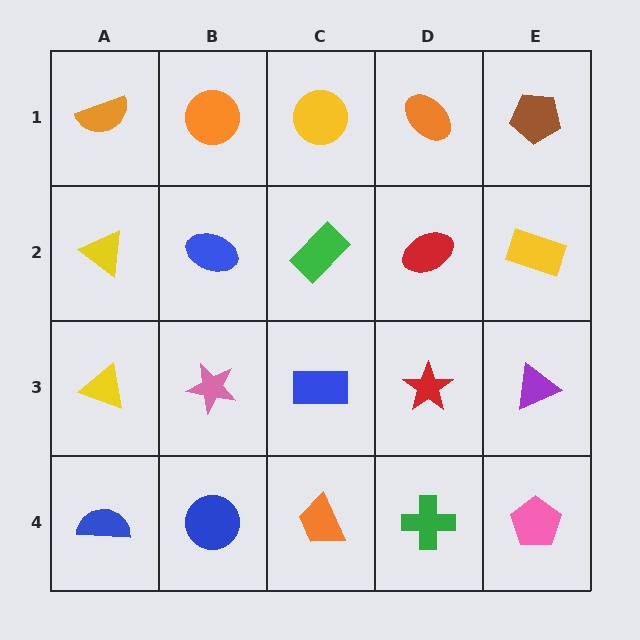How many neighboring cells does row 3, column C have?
4.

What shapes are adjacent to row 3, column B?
A blue ellipse (row 2, column B), a blue circle (row 4, column B), a yellow triangle (row 3, column A), a blue rectangle (row 3, column C).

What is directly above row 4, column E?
A purple triangle.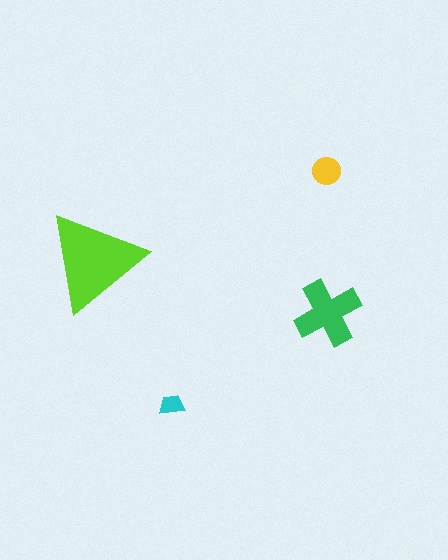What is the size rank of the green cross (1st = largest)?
2nd.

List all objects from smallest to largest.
The cyan trapezoid, the yellow circle, the green cross, the lime triangle.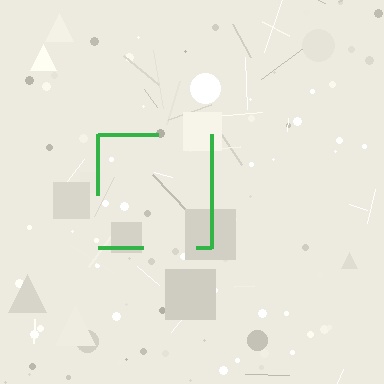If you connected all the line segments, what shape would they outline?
They would outline a square.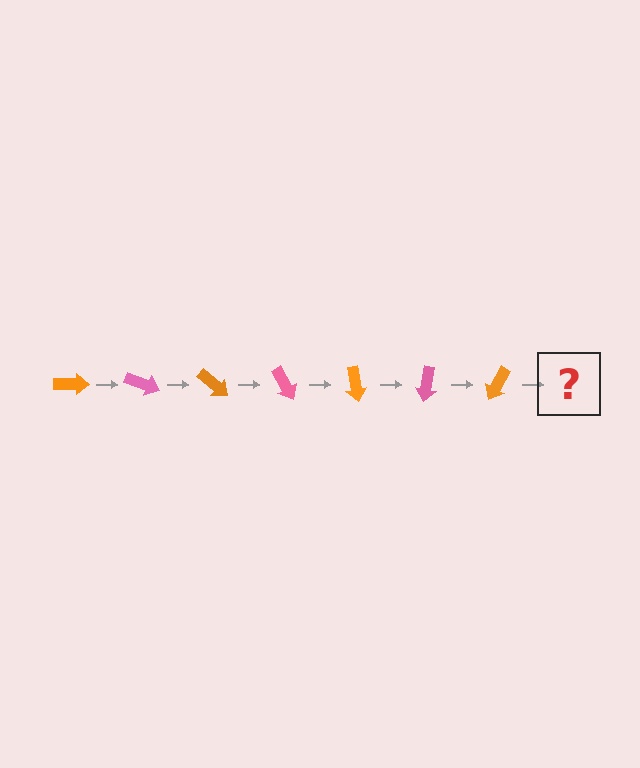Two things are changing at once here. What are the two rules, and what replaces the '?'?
The two rules are that it rotates 20 degrees each step and the color cycles through orange and pink. The '?' should be a pink arrow, rotated 140 degrees from the start.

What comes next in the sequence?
The next element should be a pink arrow, rotated 140 degrees from the start.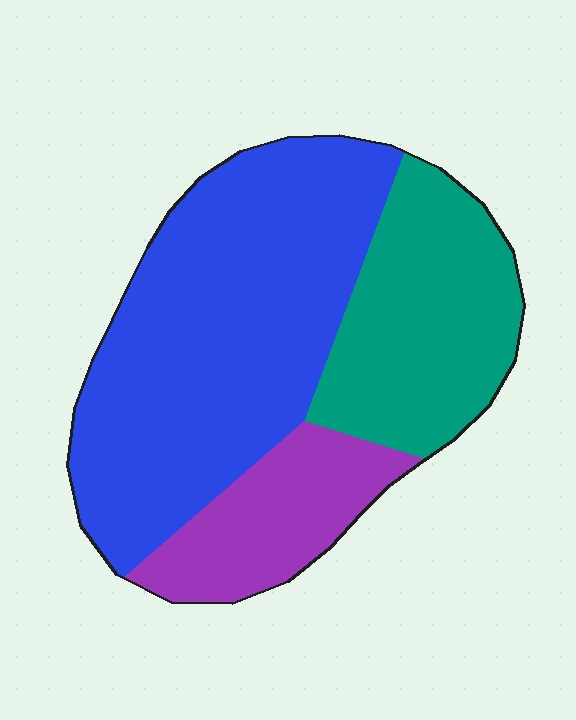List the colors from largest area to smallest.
From largest to smallest: blue, teal, purple.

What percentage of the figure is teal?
Teal covers about 30% of the figure.